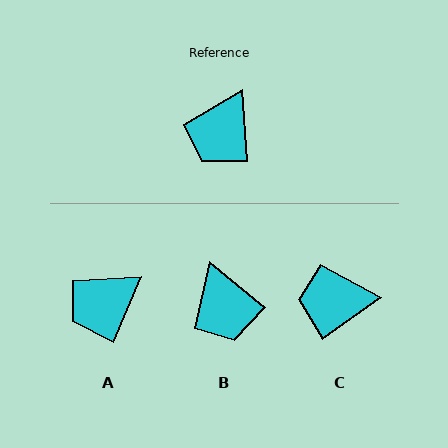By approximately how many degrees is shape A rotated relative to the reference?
Approximately 27 degrees clockwise.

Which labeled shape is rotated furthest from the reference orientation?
C, about 58 degrees away.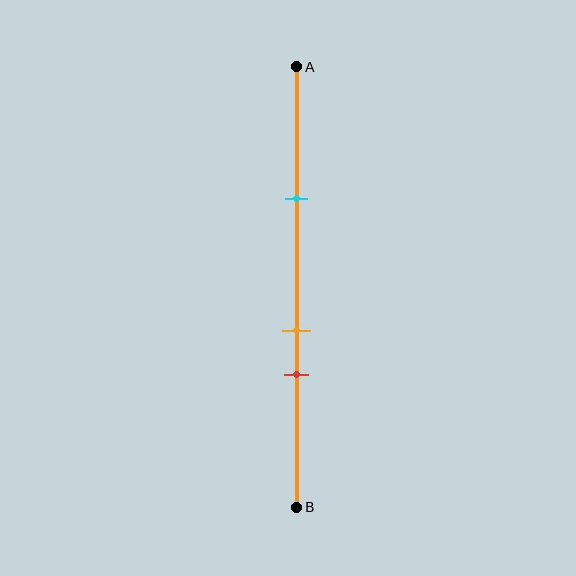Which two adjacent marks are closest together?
The orange and red marks are the closest adjacent pair.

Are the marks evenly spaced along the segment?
No, the marks are not evenly spaced.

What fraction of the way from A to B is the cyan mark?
The cyan mark is approximately 30% (0.3) of the way from A to B.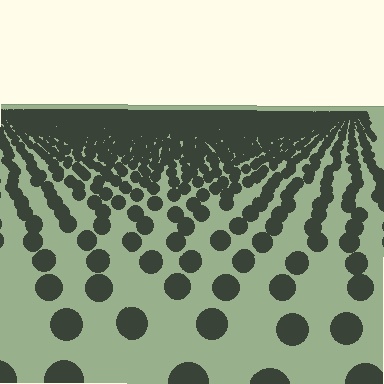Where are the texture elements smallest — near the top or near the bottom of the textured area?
Near the top.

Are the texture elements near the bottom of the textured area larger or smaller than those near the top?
Larger. Near the bottom, elements are closer to the viewer and appear at a bigger on-screen size.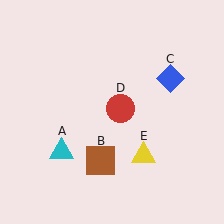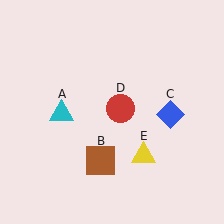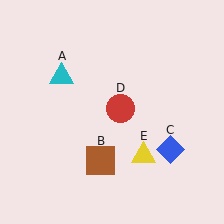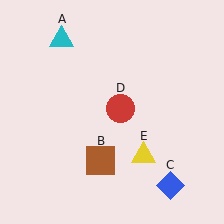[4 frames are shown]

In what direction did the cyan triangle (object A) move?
The cyan triangle (object A) moved up.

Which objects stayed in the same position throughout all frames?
Brown square (object B) and red circle (object D) and yellow triangle (object E) remained stationary.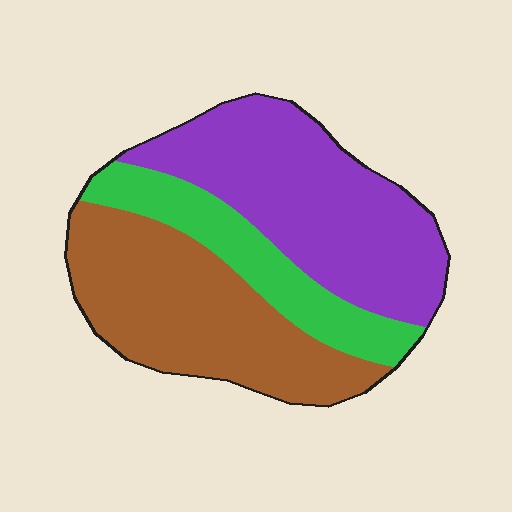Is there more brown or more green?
Brown.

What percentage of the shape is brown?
Brown covers roughly 40% of the shape.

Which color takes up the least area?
Green, at roughly 20%.